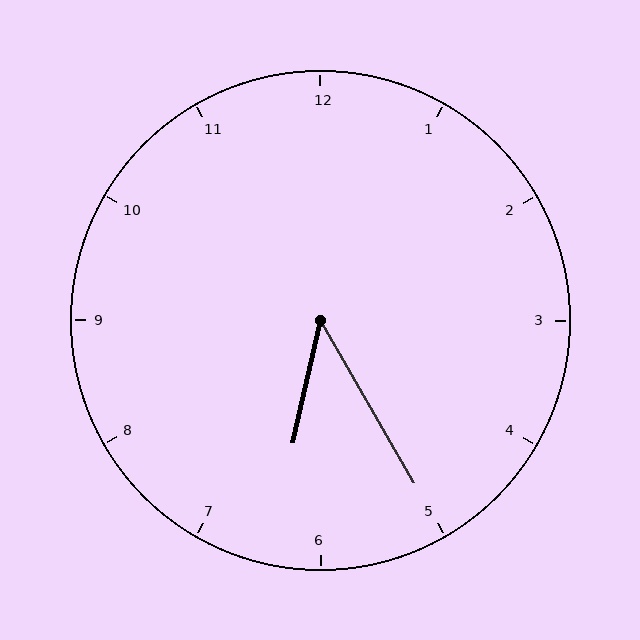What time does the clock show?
6:25.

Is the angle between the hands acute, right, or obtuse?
It is acute.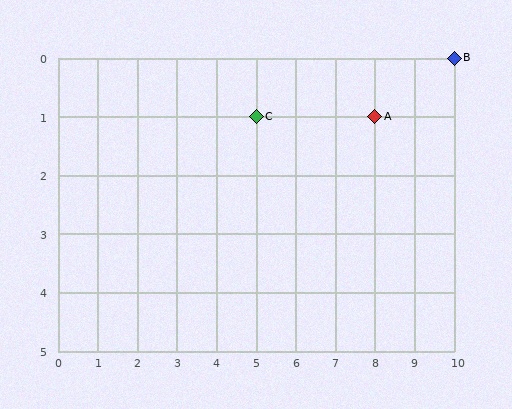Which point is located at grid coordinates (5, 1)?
Point C is at (5, 1).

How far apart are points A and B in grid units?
Points A and B are 2 columns and 1 row apart (about 2.2 grid units diagonally).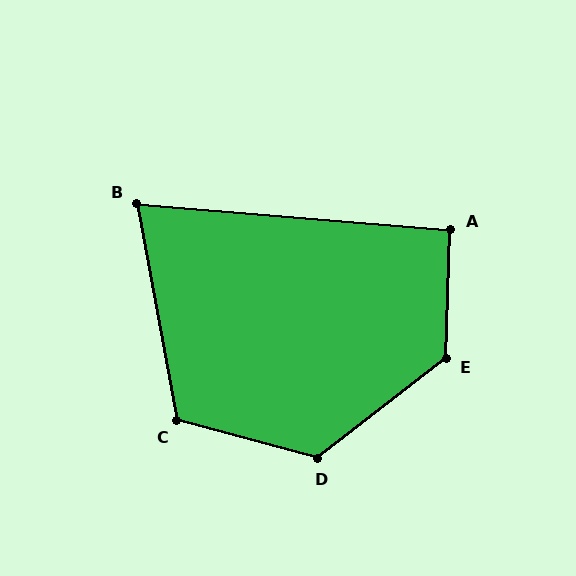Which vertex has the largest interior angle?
E, at approximately 130 degrees.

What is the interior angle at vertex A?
Approximately 92 degrees (approximately right).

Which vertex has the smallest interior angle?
B, at approximately 75 degrees.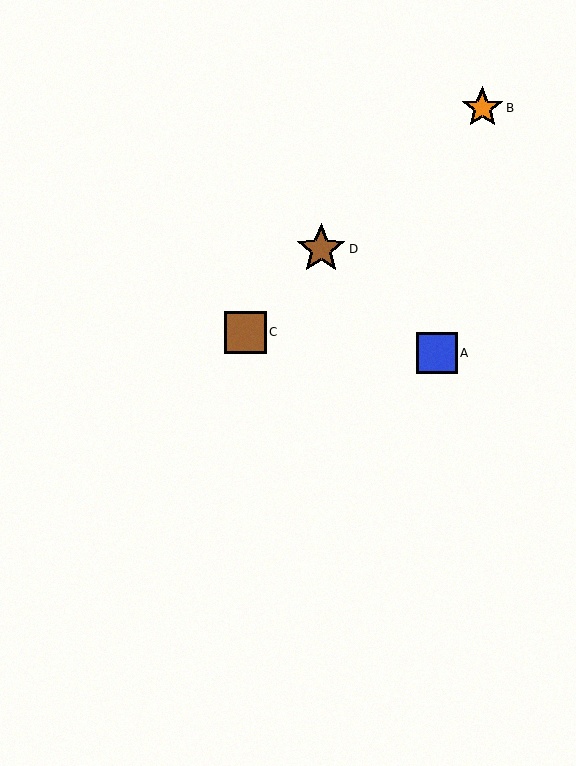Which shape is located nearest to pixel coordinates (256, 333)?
The brown square (labeled C) at (245, 332) is nearest to that location.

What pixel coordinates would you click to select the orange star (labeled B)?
Click at (482, 108) to select the orange star B.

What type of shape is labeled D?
Shape D is a brown star.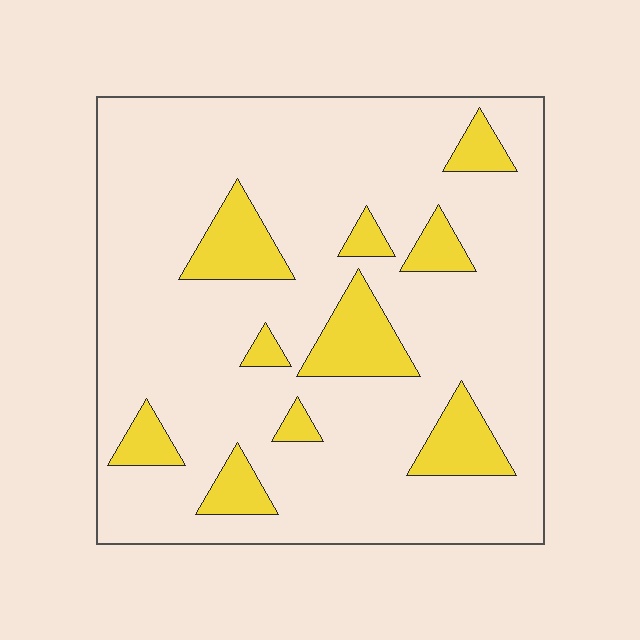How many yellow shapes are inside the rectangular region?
10.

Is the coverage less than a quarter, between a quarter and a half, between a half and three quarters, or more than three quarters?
Less than a quarter.